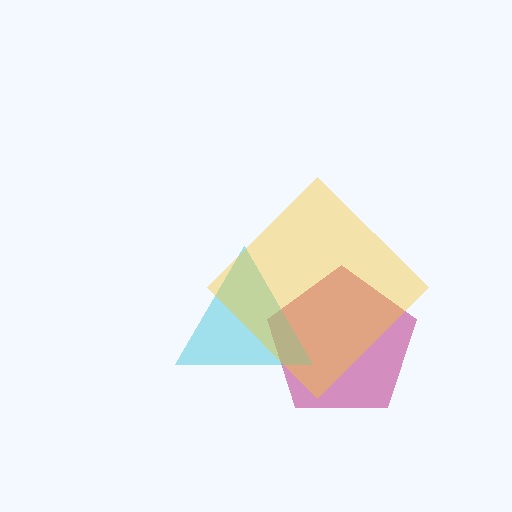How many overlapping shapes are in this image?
There are 3 overlapping shapes in the image.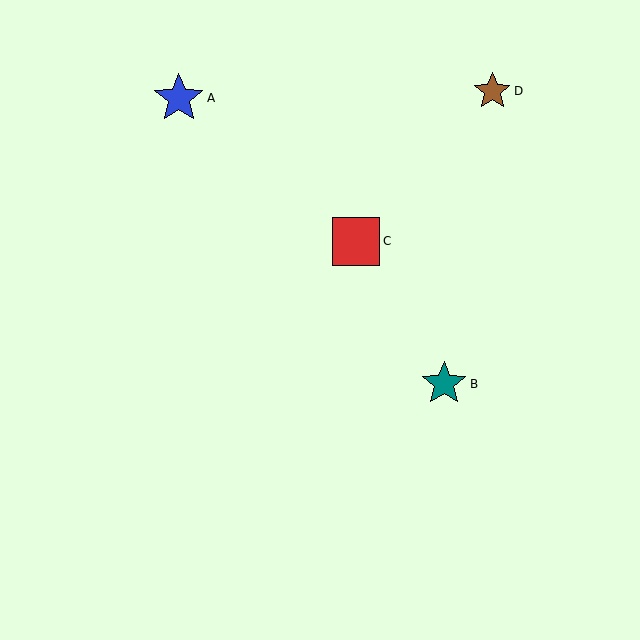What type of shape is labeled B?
Shape B is a teal star.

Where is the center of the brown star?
The center of the brown star is at (492, 91).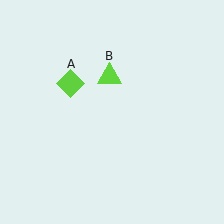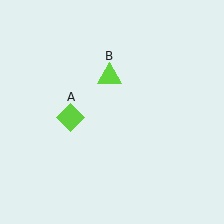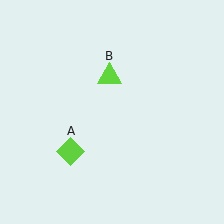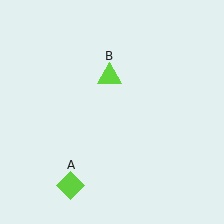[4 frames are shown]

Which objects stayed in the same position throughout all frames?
Lime triangle (object B) remained stationary.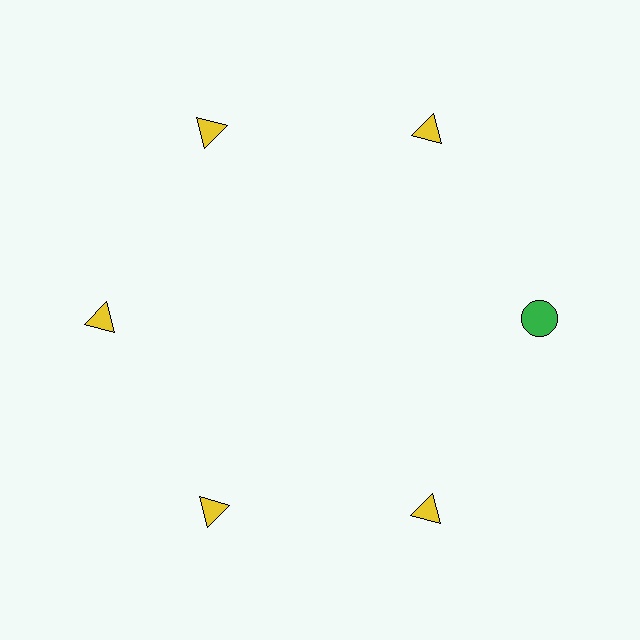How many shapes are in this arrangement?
There are 6 shapes arranged in a ring pattern.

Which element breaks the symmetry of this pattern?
The green circle at roughly the 3 o'clock position breaks the symmetry. All other shapes are yellow triangles.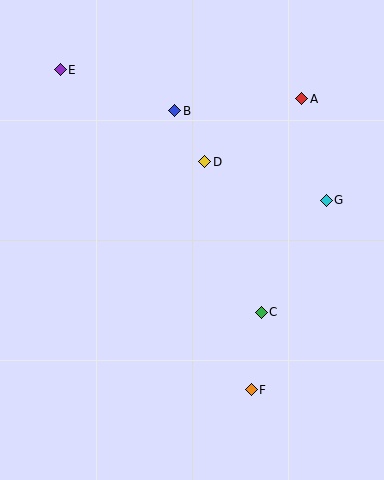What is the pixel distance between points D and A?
The distance between D and A is 116 pixels.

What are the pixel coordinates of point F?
Point F is at (251, 390).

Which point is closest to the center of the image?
Point D at (205, 162) is closest to the center.